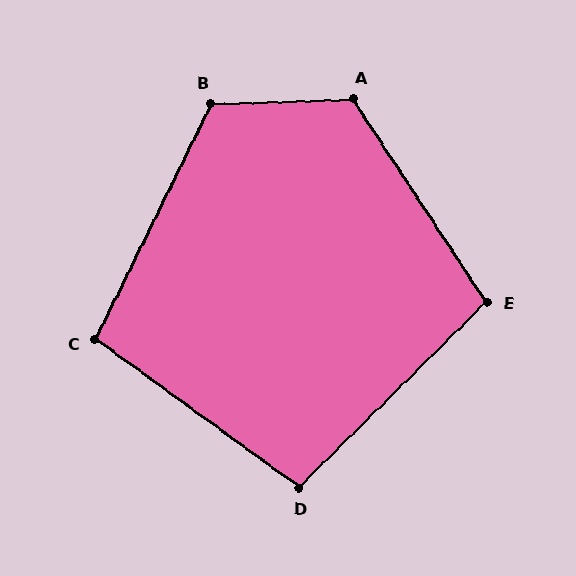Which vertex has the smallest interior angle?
D, at approximately 100 degrees.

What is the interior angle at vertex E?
Approximately 101 degrees (obtuse).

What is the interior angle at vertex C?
Approximately 100 degrees (obtuse).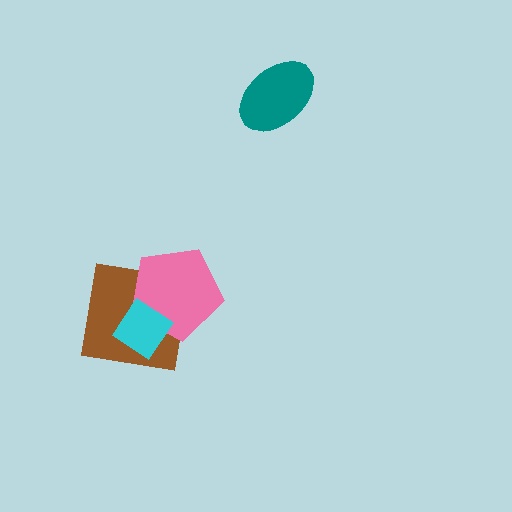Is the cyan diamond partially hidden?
No, no other shape covers it.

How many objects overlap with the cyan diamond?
2 objects overlap with the cyan diamond.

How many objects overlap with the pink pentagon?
2 objects overlap with the pink pentagon.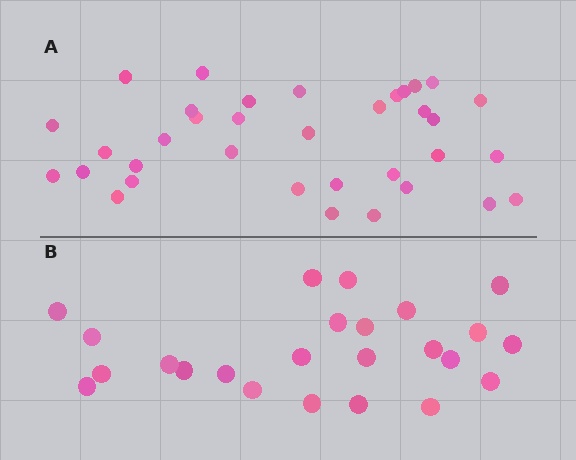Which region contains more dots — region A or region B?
Region A (the top region) has more dots.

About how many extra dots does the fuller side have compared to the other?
Region A has roughly 12 or so more dots than region B.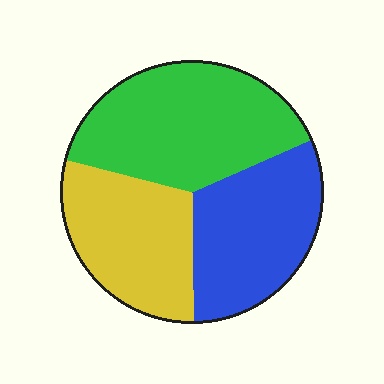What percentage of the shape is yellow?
Yellow covers 29% of the shape.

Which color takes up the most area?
Green, at roughly 40%.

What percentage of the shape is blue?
Blue takes up about one third (1/3) of the shape.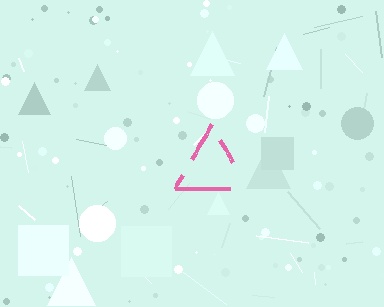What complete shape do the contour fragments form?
The contour fragments form a triangle.